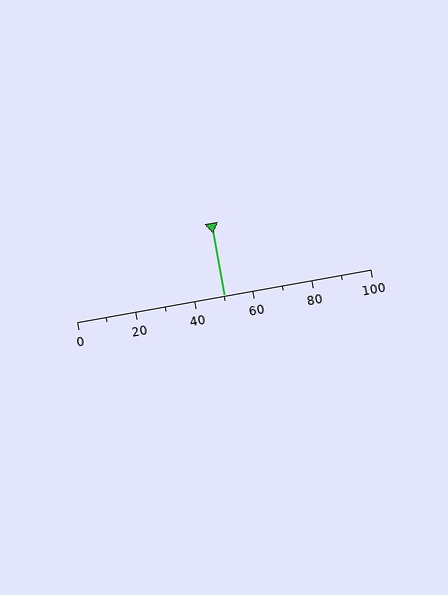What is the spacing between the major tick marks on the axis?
The major ticks are spaced 20 apart.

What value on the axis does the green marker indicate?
The marker indicates approximately 50.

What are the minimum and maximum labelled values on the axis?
The axis runs from 0 to 100.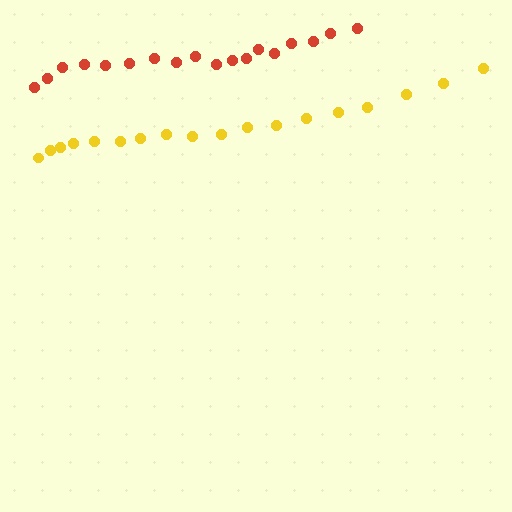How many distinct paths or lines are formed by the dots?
There are 2 distinct paths.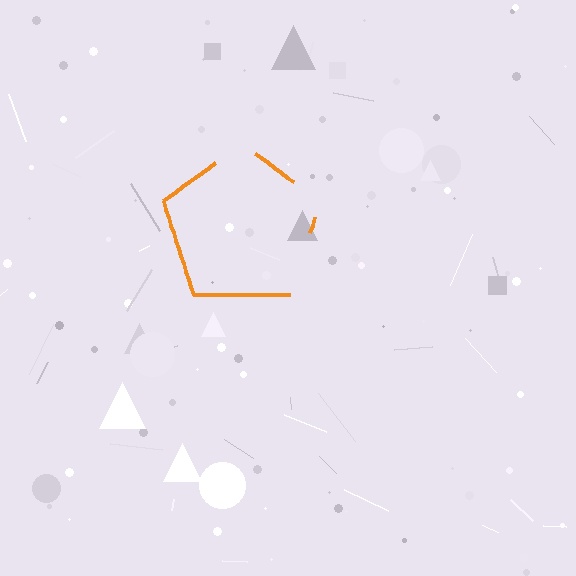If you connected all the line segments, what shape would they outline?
They would outline a pentagon.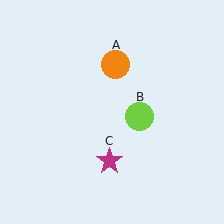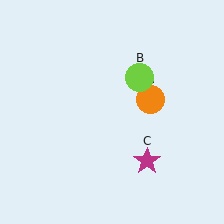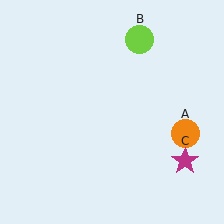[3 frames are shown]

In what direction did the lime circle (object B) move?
The lime circle (object B) moved up.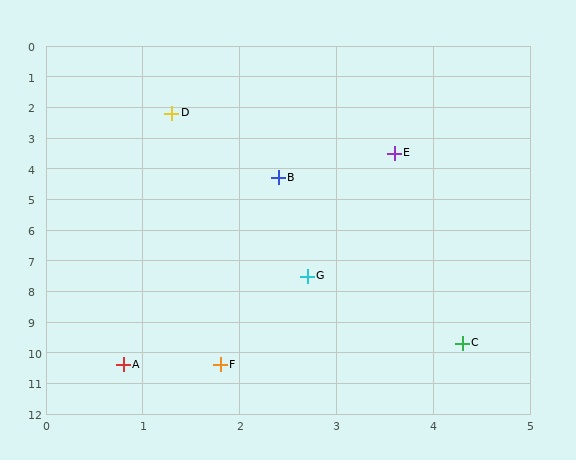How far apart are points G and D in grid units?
Points G and D are about 5.5 grid units apart.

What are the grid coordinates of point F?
Point F is at approximately (1.8, 10.4).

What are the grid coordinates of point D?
Point D is at approximately (1.3, 2.2).